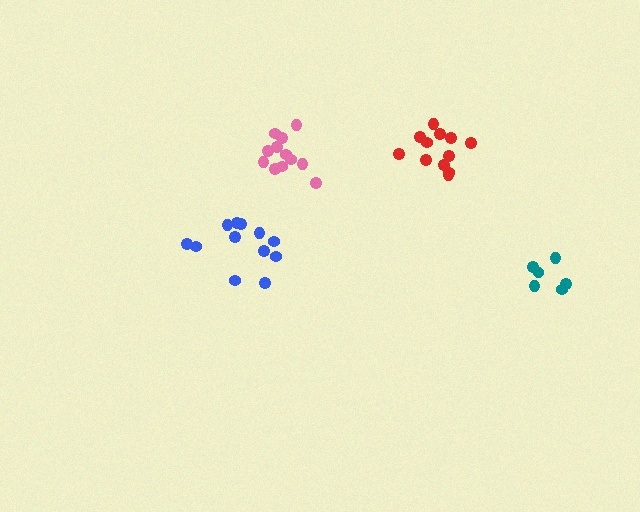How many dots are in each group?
Group 1: 12 dots, Group 2: 6 dots, Group 3: 12 dots, Group 4: 12 dots (42 total).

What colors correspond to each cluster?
The clusters are colored: blue, teal, pink, red.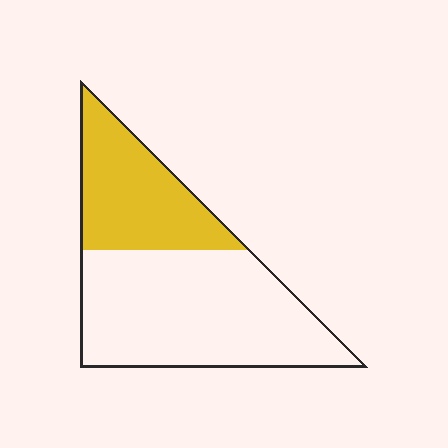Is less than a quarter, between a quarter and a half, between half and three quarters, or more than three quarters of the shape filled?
Between a quarter and a half.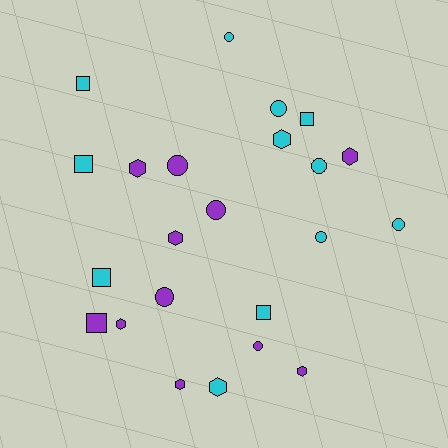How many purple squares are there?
There is 1 purple square.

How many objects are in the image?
There are 23 objects.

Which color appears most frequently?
Cyan, with 12 objects.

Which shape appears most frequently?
Circle, with 9 objects.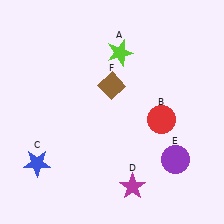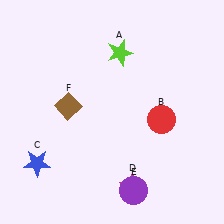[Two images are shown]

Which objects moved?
The objects that moved are: the purple circle (E), the brown diamond (F).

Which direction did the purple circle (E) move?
The purple circle (E) moved left.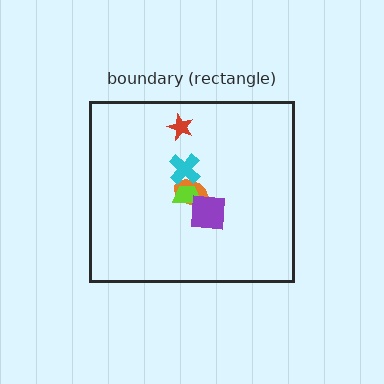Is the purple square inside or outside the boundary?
Inside.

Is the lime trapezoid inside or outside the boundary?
Inside.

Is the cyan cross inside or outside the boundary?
Inside.